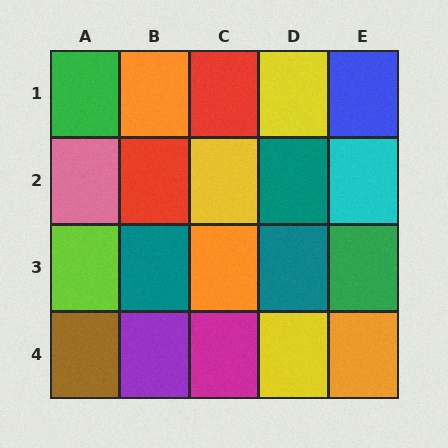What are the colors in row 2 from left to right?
Pink, red, yellow, teal, cyan.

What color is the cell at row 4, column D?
Yellow.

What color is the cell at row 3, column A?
Lime.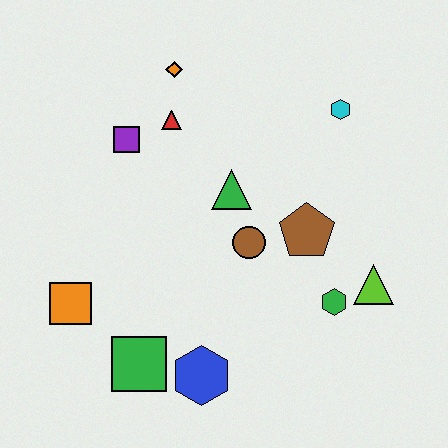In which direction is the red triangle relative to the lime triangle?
The red triangle is to the left of the lime triangle.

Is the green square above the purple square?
No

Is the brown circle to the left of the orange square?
No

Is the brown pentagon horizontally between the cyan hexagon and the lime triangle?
No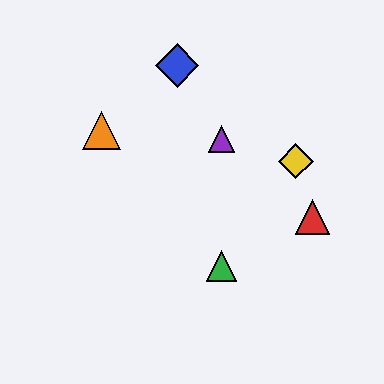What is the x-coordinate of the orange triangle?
The orange triangle is at x≈102.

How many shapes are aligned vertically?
2 shapes (the green triangle, the purple triangle) are aligned vertically.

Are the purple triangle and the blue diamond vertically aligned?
No, the purple triangle is at x≈222 and the blue diamond is at x≈177.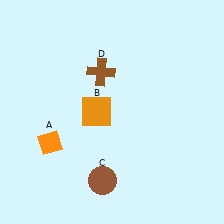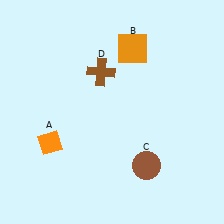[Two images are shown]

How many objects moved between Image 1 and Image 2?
2 objects moved between the two images.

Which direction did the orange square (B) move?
The orange square (B) moved up.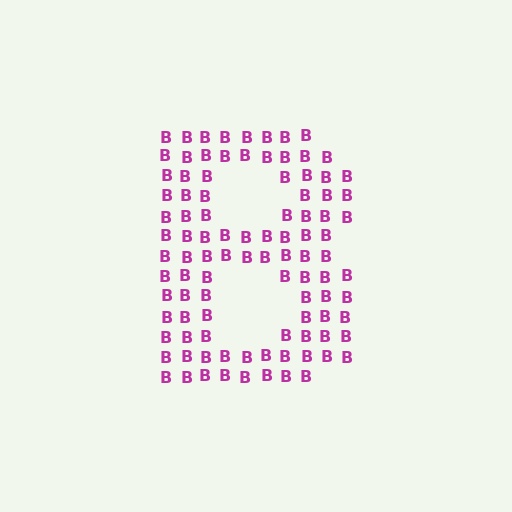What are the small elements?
The small elements are letter B's.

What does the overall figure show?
The overall figure shows the letter B.